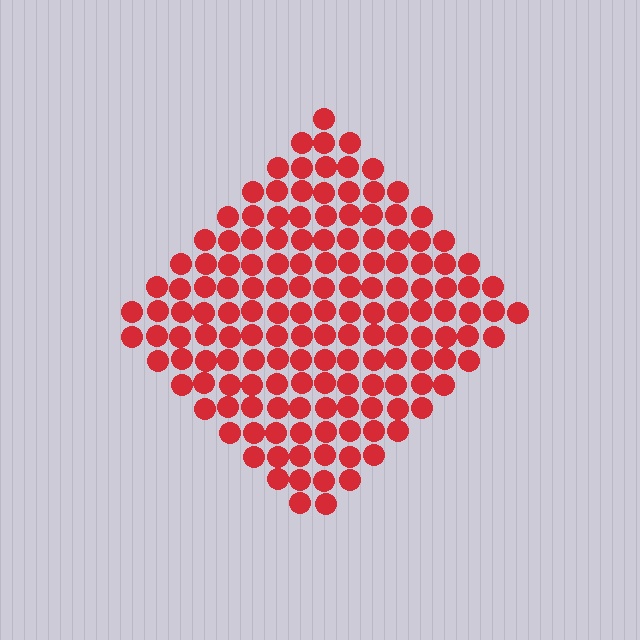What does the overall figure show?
The overall figure shows a diamond.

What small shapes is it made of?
It is made of small circles.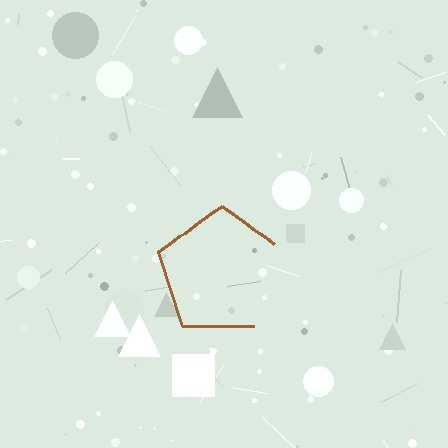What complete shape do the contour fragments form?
The contour fragments form a pentagon.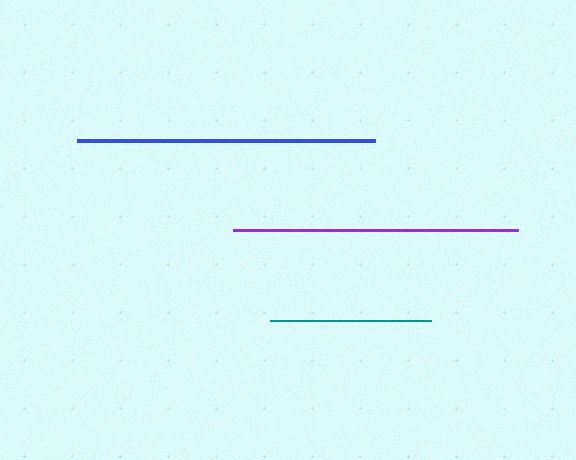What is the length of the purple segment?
The purple segment is approximately 285 pixels long.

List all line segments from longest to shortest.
From longest to shortest: blue, purple, teal.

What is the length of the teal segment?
The teal segment is approximately 161 pixels long.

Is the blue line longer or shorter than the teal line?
The blue line is longer than the teal line.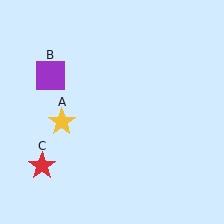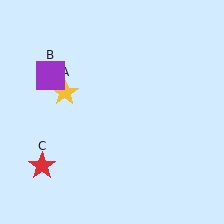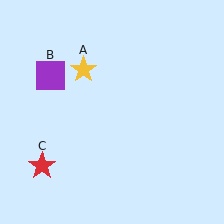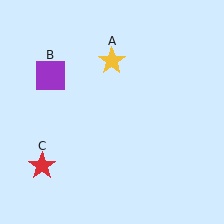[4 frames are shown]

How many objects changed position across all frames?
1 object changed position: yellow star (object A).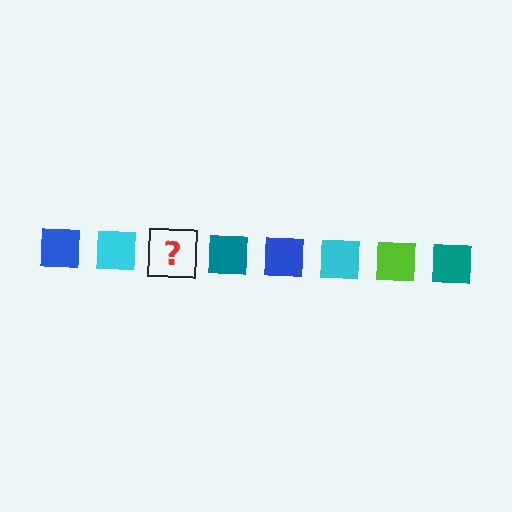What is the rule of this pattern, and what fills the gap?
The rule is that the pattern cycles through blue, cyan, lime, teal squares. The gap should be filled with a lime square.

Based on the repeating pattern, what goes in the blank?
The blank should be a lime square.